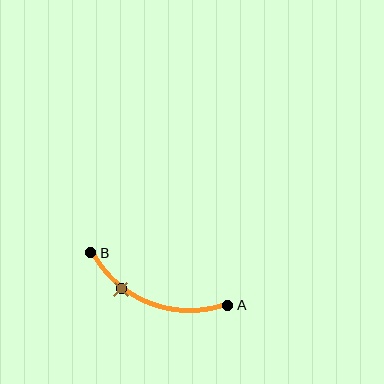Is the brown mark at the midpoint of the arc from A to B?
No. The brown mark lies on the arc but is closer to endpoint B. The arc midpoint would be at the point on the curve equidistant along the arc from both A and B.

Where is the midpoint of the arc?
The arc midpoint is the point on the curve farthest from the straight line joining A and B. It sits below that line.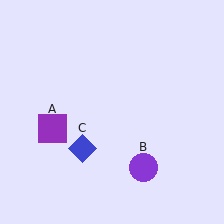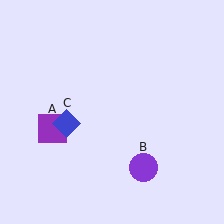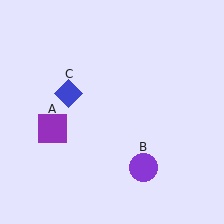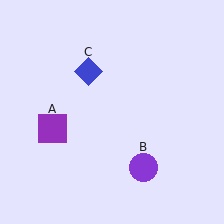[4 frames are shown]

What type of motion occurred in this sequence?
The blue diamond (object C) rotated clockwise around the center of the scene.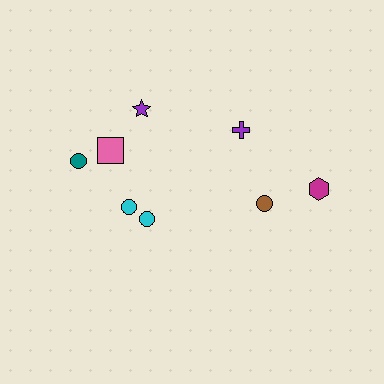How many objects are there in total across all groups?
There are 8 objects.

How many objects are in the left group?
There are 5 objects.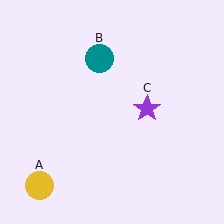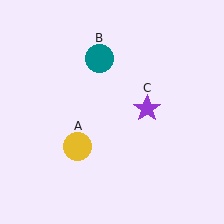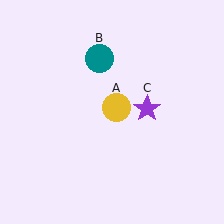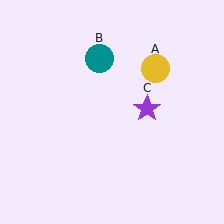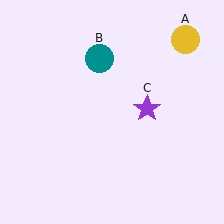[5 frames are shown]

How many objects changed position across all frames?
1 object changed position: yellow circle (object A).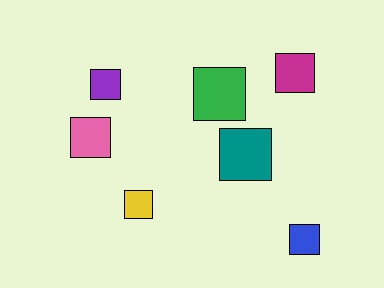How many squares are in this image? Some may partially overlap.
There are 7 squares.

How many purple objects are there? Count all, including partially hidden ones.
There is 1 purple object.